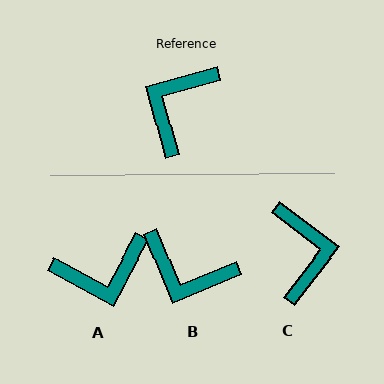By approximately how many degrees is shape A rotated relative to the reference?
Approximately 136 degrees counter-clockwise.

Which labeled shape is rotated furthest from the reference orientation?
C, about 143 degrees away.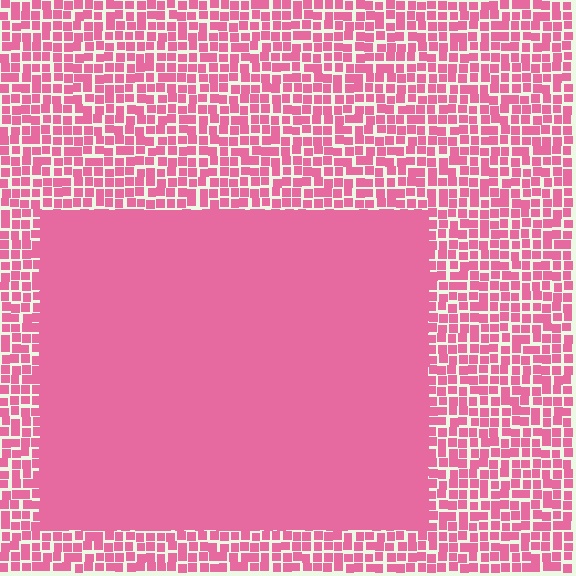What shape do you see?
I see a rectangle.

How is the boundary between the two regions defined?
The boundary is defined by a change in element density (approximately 2.4x ratio). All elements are the same color, size, and shape.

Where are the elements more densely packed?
The elements are more densely packed inside the rectangle boundary.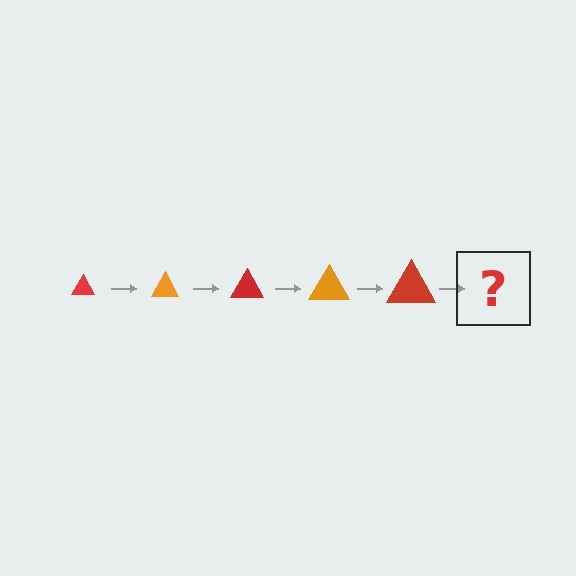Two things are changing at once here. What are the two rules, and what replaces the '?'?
The two rules are that the triangle grows larger each step and the color cycles through red and orange. The '?' should be an orange triangle, larger than the previous one.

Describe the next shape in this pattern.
It should be an orange triangle, larger than the previous one.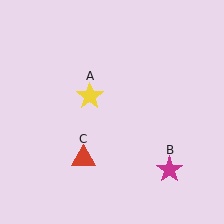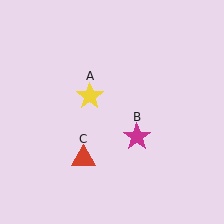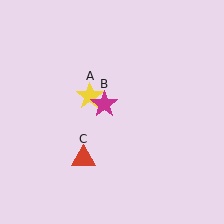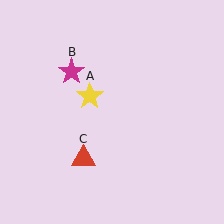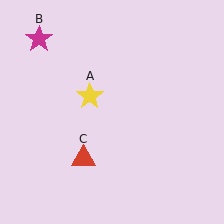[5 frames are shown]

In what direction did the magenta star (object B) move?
The magenta star (object B) moved up and to the left.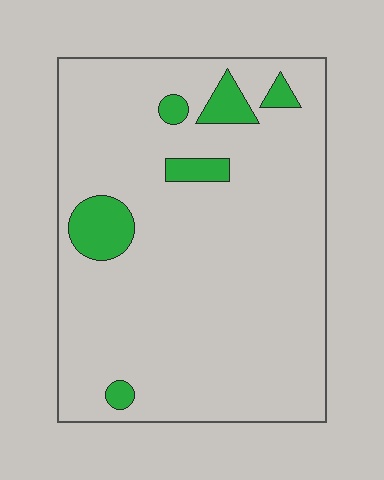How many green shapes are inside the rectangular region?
6.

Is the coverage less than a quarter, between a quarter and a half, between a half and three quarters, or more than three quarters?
Less than a quarter.